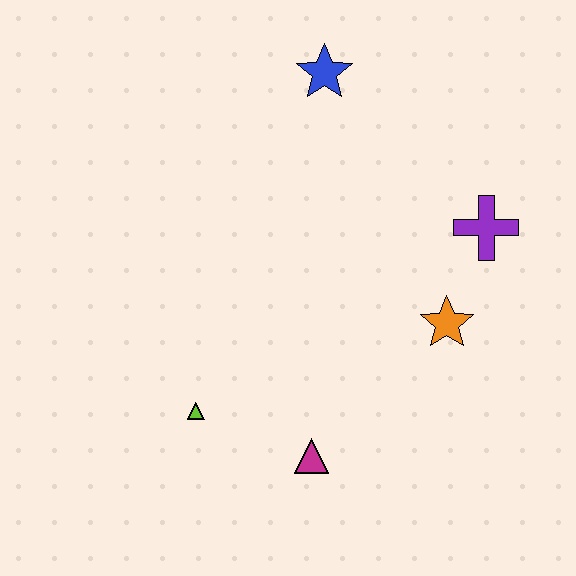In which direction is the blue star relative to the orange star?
The blue star is above the orange star.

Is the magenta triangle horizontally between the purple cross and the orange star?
No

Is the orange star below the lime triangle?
No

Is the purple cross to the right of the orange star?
Yes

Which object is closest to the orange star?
The purple cross is closest to the orange star.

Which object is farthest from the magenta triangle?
The blue star is farthest from the magenta triangle.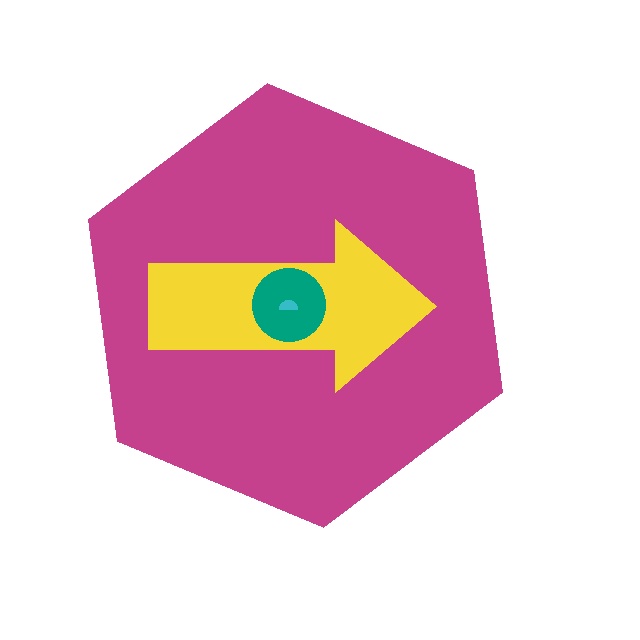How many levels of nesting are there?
4.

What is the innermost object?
The cyan semicircle.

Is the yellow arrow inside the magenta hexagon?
Yes.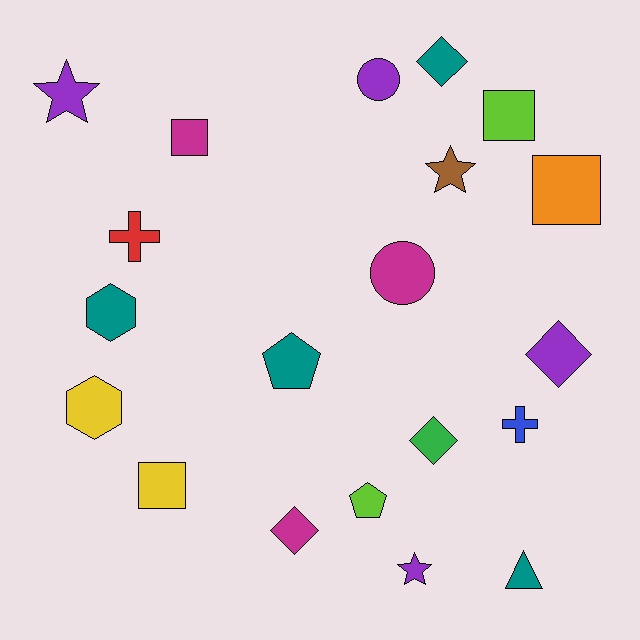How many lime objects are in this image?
There are 2 lime objects.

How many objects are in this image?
There are 20 objects.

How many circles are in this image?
There are 2 circles.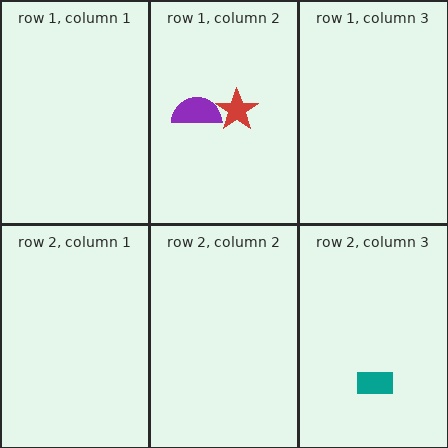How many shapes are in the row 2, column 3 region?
1.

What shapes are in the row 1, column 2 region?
The red star, the purple semicircle.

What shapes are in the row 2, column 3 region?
The teal rectangle.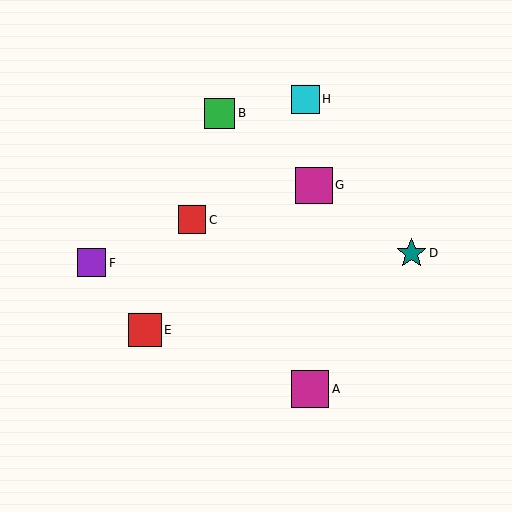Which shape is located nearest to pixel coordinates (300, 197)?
The magenta square (labeled G) at (314, 185) is nearest to that location.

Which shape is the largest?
The magenta square (labeled A) is the largest.